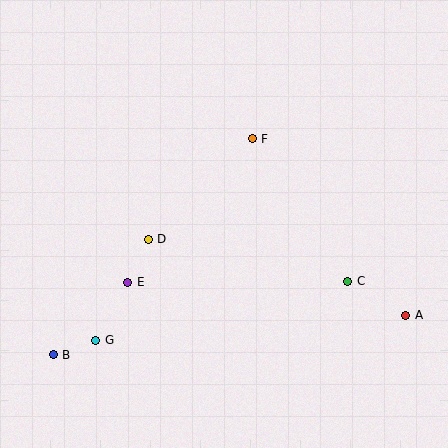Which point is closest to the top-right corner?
Point F is closest to the top-right corner.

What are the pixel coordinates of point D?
Point D is at (148, 239).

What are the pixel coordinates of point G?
Point G is at (96, 340).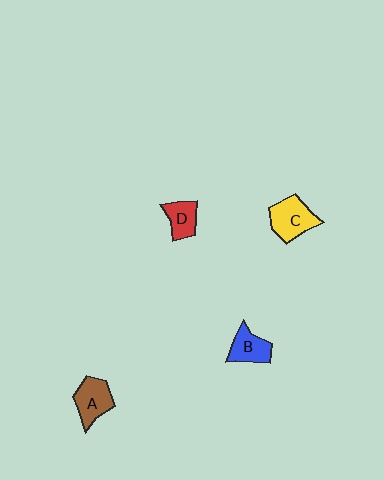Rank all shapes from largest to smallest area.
From largest to smallest: C (yellow), A (brown), B (blue), D (red).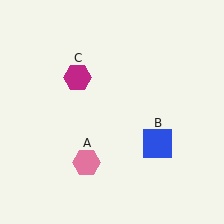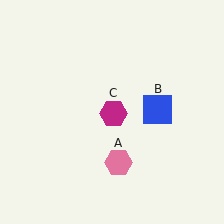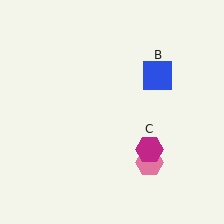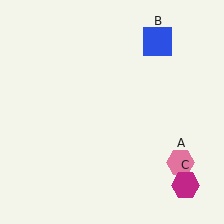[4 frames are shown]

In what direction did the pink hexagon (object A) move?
The pink hexagon (object A) moved right.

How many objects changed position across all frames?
3 objects changed position: pink hexagon (object A), blue square (object B), magenta hexagon (object C).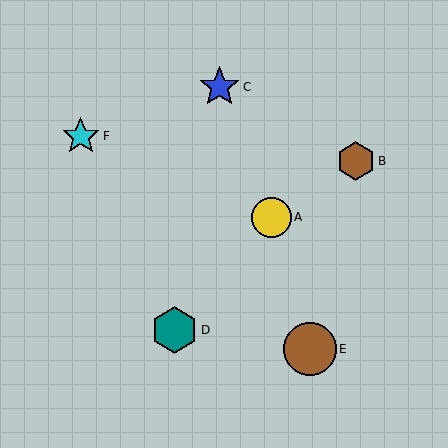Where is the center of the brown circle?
The center of the brown circle is at (310, 349).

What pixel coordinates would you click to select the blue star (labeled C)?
Click at (219, 87) to select the blue star C.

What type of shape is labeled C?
Shape C is a blue star.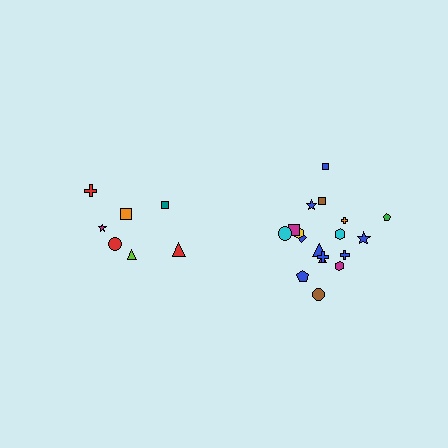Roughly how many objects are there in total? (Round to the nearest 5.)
Roughly 25 objects in total.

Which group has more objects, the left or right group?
The right group.